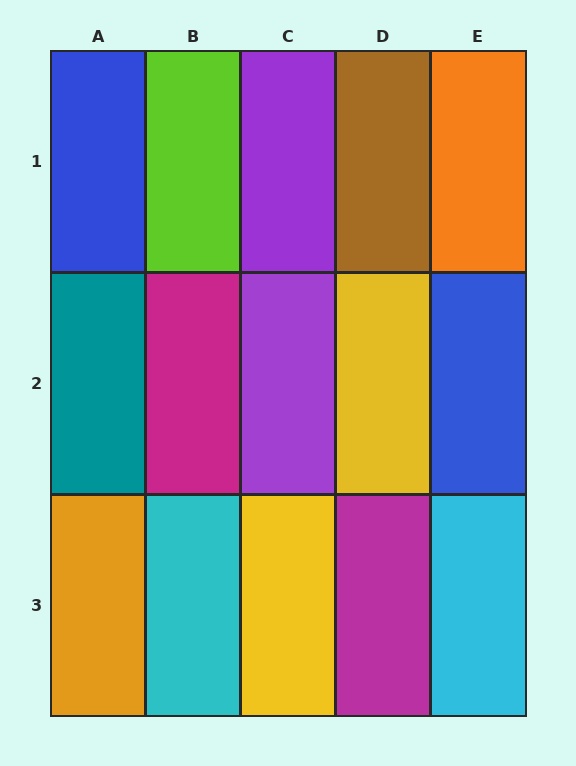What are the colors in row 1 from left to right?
Blue, lime, purple, brown, orange.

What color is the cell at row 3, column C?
Yellow.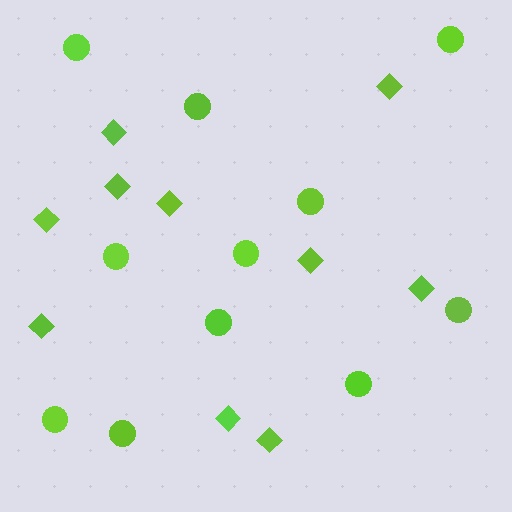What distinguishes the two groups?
There are 2 groups: one group of diamonds (10) and one group of circles (11).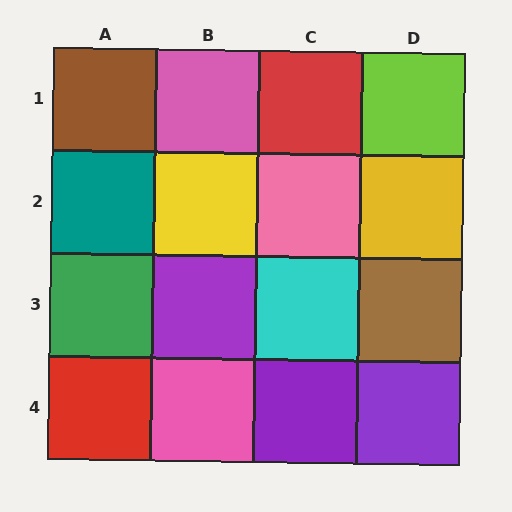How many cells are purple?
3 cells are purple.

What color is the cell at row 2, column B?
Yellow.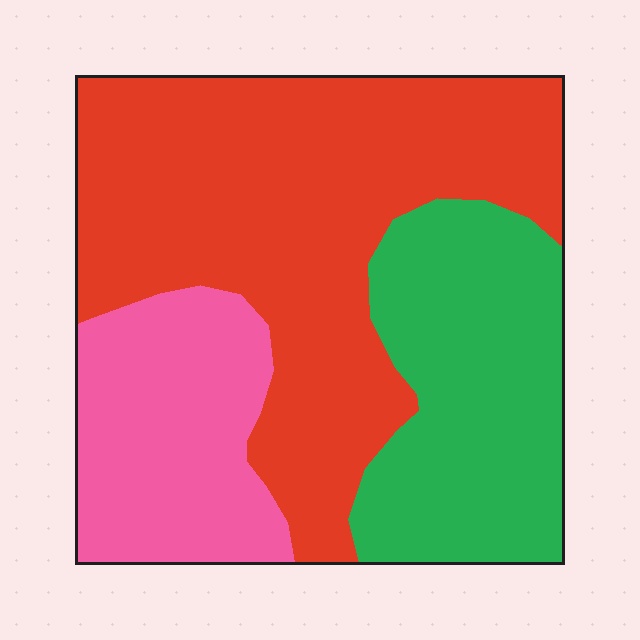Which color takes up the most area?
Red, at roughly 50%.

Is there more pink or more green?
Green.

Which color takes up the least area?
Pink, at roughly 20%.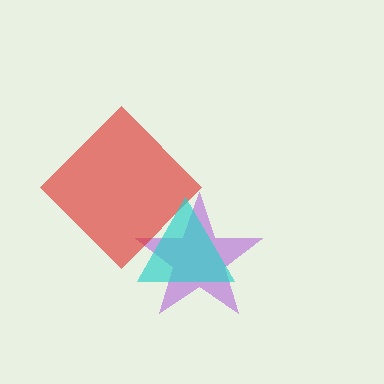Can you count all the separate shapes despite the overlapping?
Yes, there are 3 separate shapes.